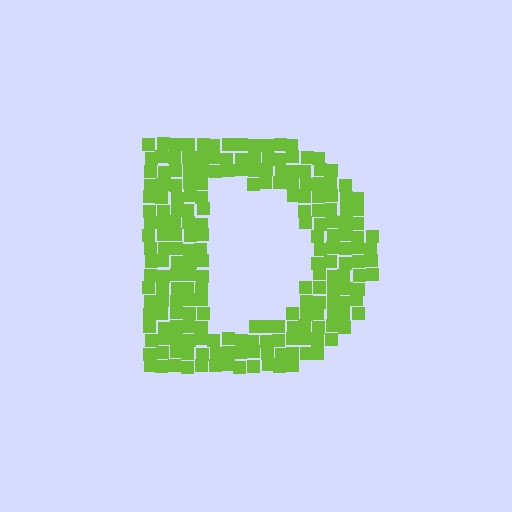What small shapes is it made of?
It is made of small squares.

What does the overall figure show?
The overall figure shows the letter D.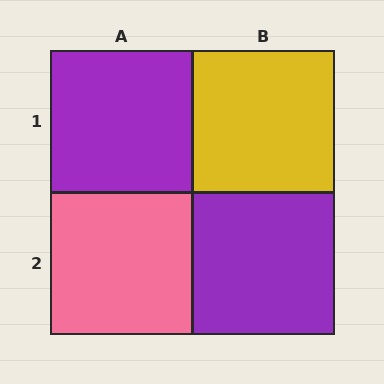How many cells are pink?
1 cell is pink.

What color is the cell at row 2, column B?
Purple.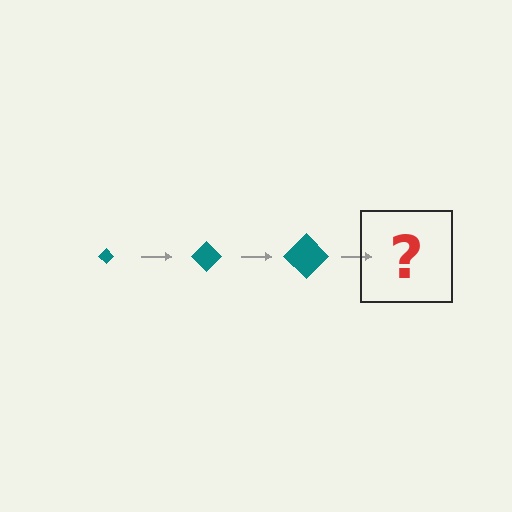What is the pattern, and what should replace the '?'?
The pattern is that the diamond gets progressively larger each step. The '?' should be a teal diamond, larger than the previous one.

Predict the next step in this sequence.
The next step is a teal diamond, larger than the previous one.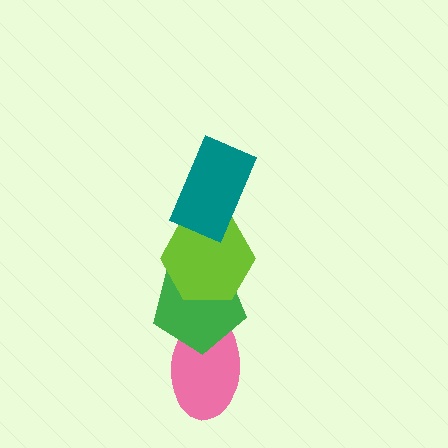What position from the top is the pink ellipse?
The pink ellipse is 4th from the top.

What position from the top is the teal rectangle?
The teal rectangle is 1st from the top.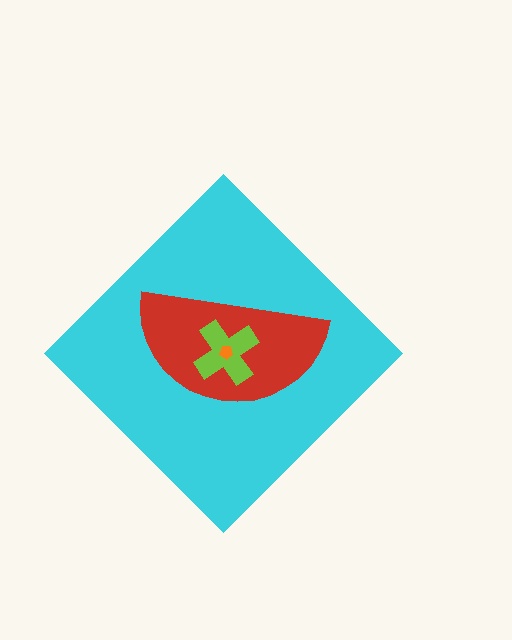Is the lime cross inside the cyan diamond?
Yes.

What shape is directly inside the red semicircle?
The lime cross.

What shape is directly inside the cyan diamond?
The red semicircle.